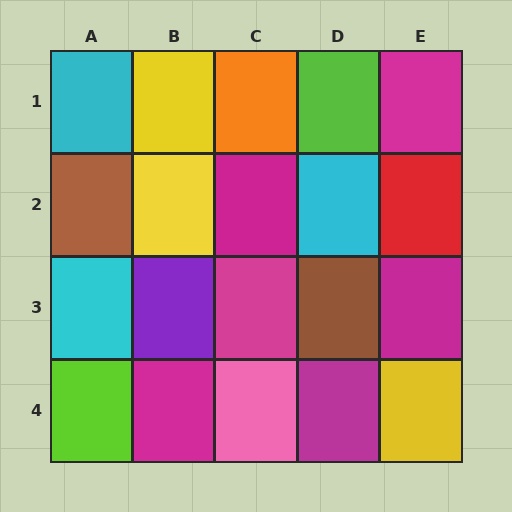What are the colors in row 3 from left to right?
Cyan, purple, magenta, brown, magenta.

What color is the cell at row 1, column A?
Cyan.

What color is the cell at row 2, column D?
Cyan.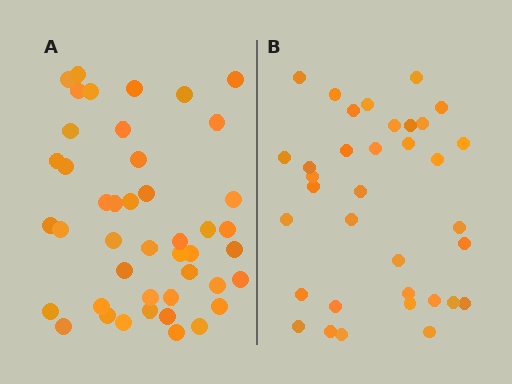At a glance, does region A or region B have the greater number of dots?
Region A (the left region) has more dots.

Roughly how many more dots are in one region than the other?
Region A has roughly 8 or so more dots than region B.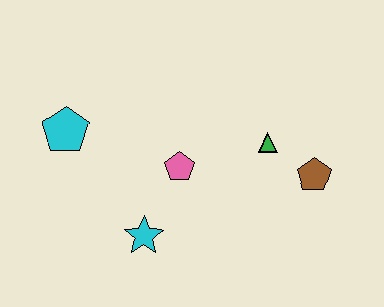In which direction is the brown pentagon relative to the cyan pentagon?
The brown pentagon is to the right of the cyan pentagon.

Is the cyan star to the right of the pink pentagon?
No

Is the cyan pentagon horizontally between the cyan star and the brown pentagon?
No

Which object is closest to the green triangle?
The brown pentagon is closest to the green triangle.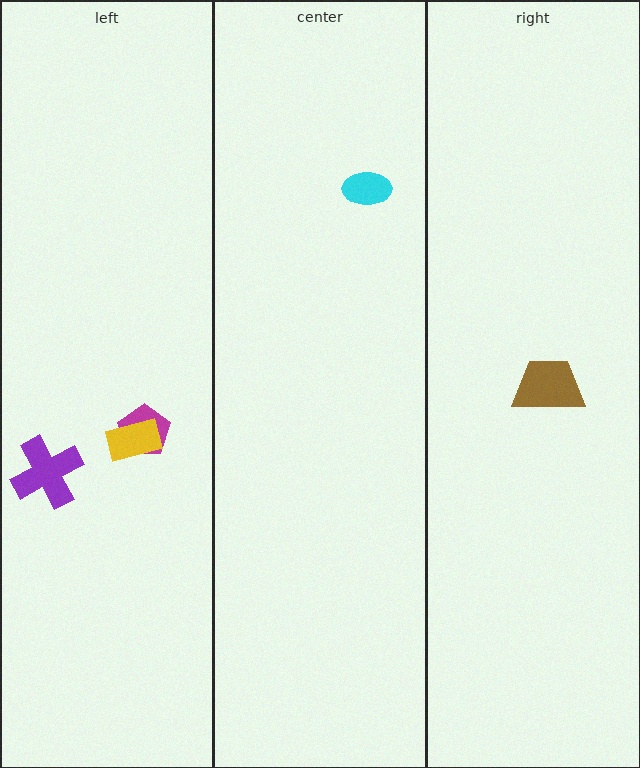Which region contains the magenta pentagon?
The left region.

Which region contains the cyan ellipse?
The center region.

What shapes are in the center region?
The cyan ellipse.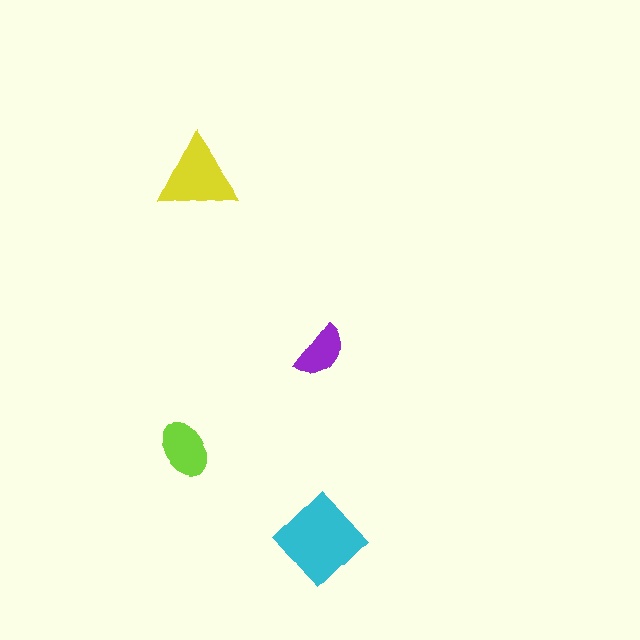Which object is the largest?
The cyan diamond.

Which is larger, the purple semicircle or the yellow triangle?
The yellow triangle.